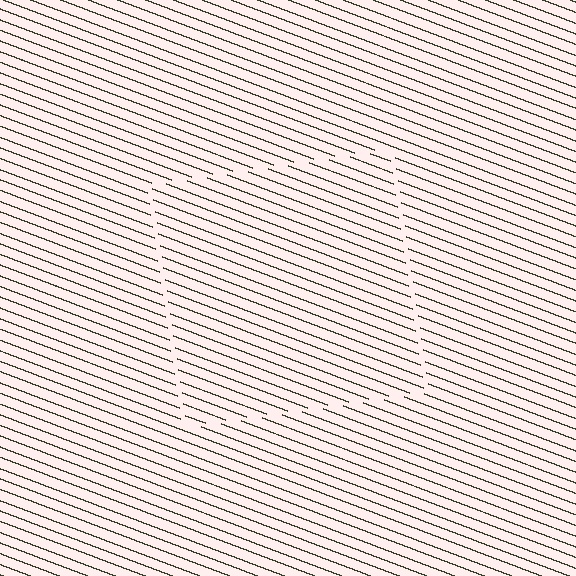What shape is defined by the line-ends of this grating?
An illusory square. The interior of the shape contains the same grating, shifted by half a period — the contour is defined by the phase discontinuity where line-ends from the inner and outer gratings abut.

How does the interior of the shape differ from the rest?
The interior of the shape contains the same grating, shifted by half a period — the contour is defined by the phase discontinuity where line-ends from the inner and outer gratings abut.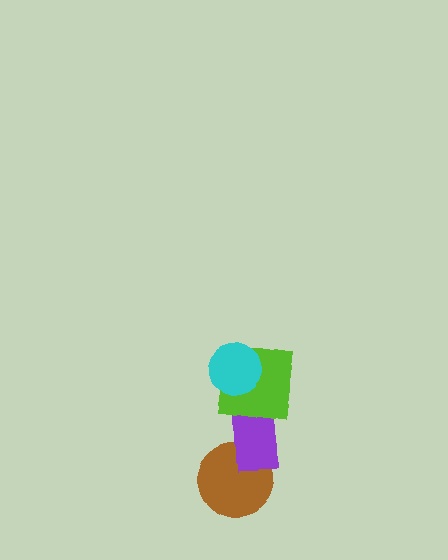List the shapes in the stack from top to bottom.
From top to bottom: the cyan circle, the lime square, the purple rectangle, the brown circle.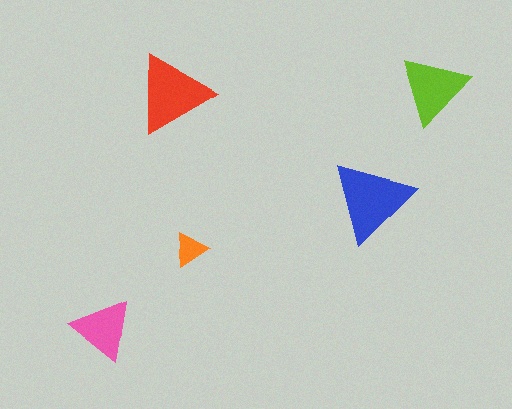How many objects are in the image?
There are 5 objects in the image.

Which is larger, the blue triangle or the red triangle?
The blue one.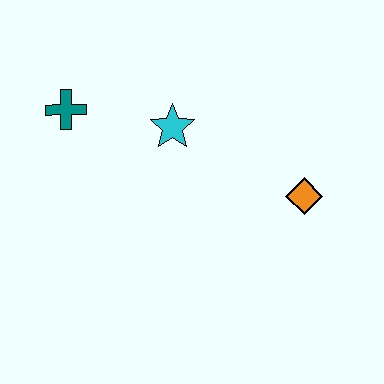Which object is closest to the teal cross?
The cyan star is closest to the teal cross.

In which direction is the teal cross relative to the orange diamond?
The teal cross is to the left of the orange diamond.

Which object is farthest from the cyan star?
The orange diamond is farthest from the cyan star.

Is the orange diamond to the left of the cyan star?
No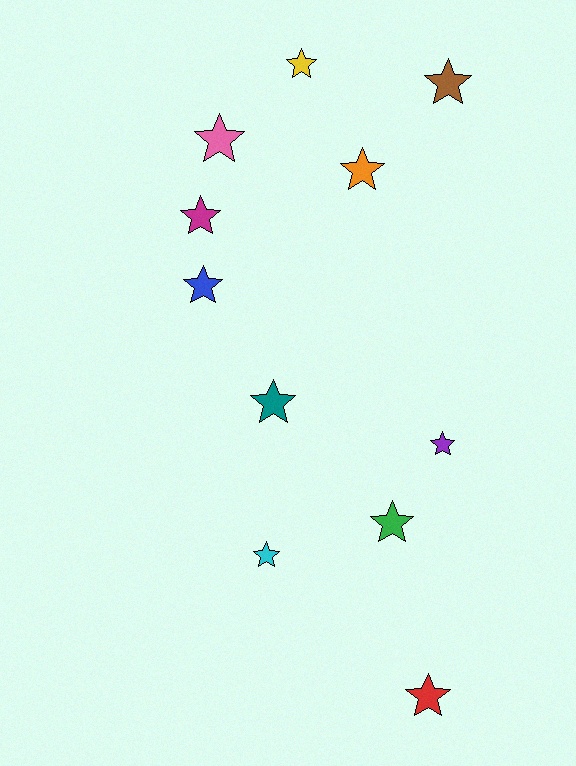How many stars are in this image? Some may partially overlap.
There are 11 stars.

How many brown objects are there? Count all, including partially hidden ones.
There is 1 brown object.